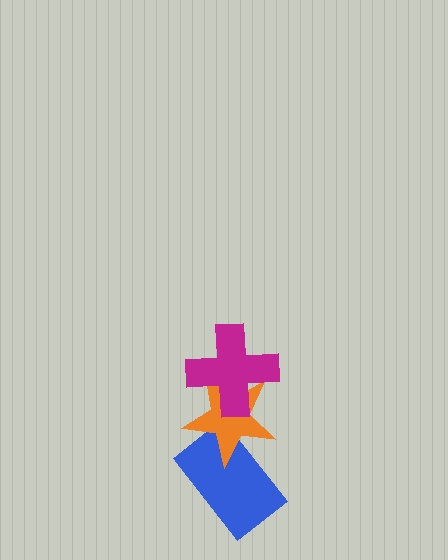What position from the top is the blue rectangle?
The blue rectangle is 3rd from the top.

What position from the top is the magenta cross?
The magenta cross is 1st from the top.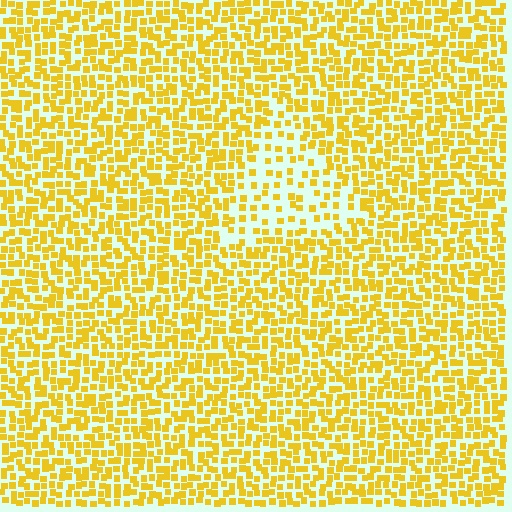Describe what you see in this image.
The image contains small yellow elements arranged at two different densities. A triangle-shaped region is visible where the elements are less densely packed than the surrounding area.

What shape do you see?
I see a triangle.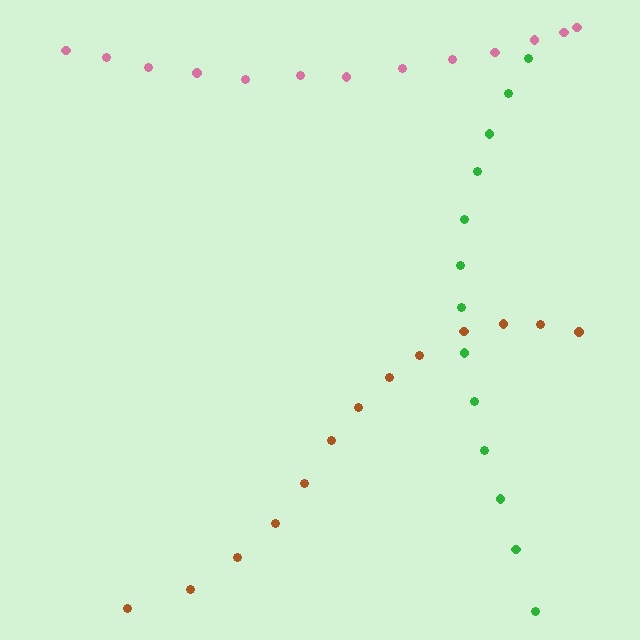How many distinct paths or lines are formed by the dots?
There are 3 distinct paths.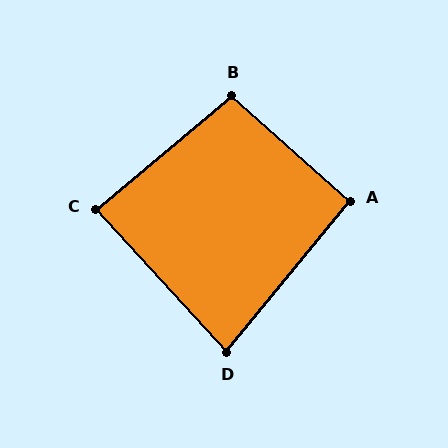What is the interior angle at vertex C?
Approximately 88 degrees (approximately right).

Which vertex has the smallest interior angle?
D, at approximately 82 degrees.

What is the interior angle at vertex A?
Approximately 92 degrees (approximately right).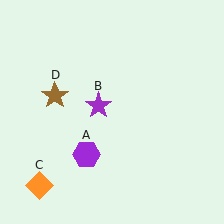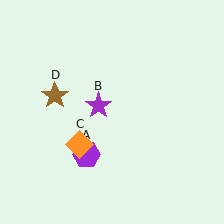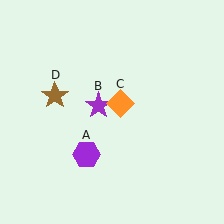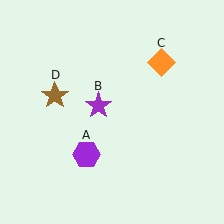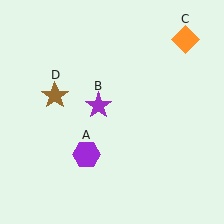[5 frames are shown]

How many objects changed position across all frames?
1 object changed position: orange diamond (object C).